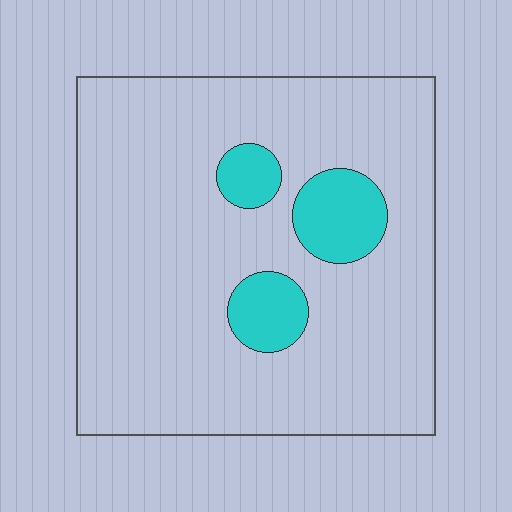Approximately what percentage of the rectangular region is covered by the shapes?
Approximately 10%.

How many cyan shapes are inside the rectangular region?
3.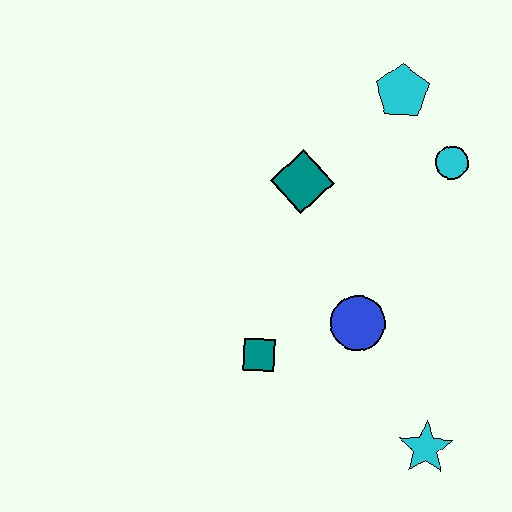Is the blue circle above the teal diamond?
No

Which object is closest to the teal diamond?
The cyan pentagon is closest to the teal diamond.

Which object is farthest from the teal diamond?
The cyan star is farthest from the teal diamond.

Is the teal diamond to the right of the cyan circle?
No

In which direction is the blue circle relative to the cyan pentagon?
The blue circle is below the cyan pentagon.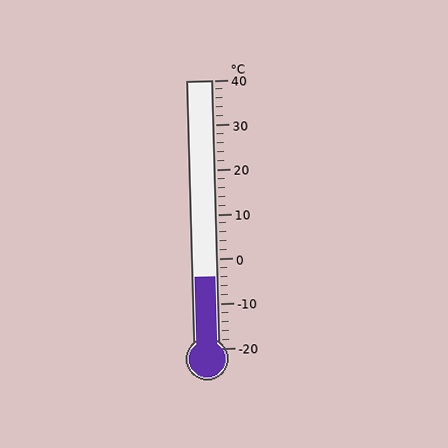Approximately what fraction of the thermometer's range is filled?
The thermometer is filled to approximately 25% of its range.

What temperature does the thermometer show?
The thermometer shows approximately -4°C.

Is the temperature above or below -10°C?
The temperature is above -10°C.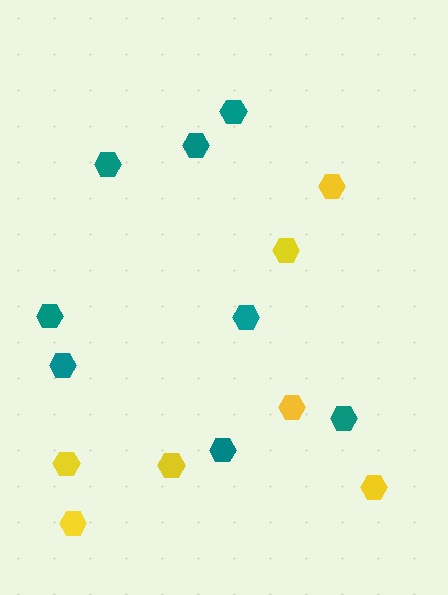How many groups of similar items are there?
There are 2 groups: one group of yellow hexagons (7) and one group of teal hexagons (8).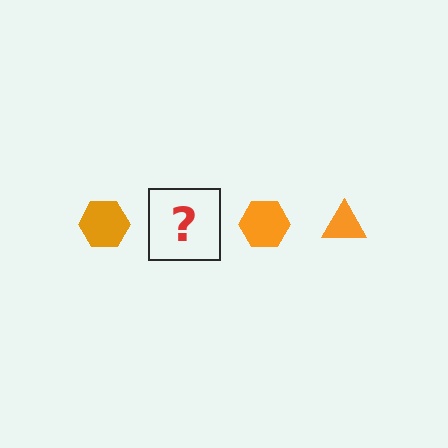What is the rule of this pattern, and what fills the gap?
The rule is that the pattern cycles through hexagon, triangle shapes in orange. The gap should be filled with an orange triangle.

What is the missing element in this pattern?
The missing element is an orange triangle.